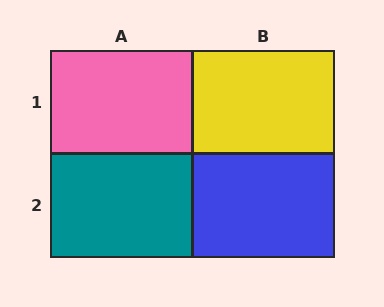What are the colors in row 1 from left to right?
Pink, yellow.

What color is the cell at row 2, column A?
Teal.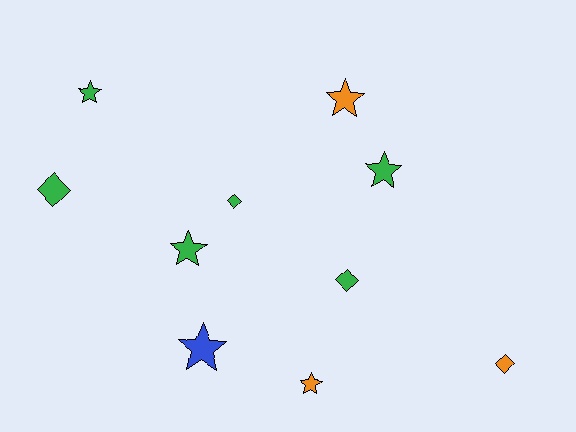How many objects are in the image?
There are 10 objects.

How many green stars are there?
There are 3 green stars.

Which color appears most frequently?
Green, with 6 objects.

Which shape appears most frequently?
Star, with 6 objects.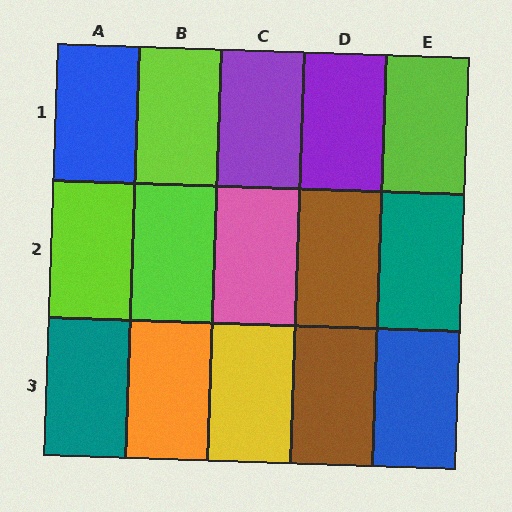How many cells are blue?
2 cells are blue.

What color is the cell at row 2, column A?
Lime.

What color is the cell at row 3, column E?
Blue.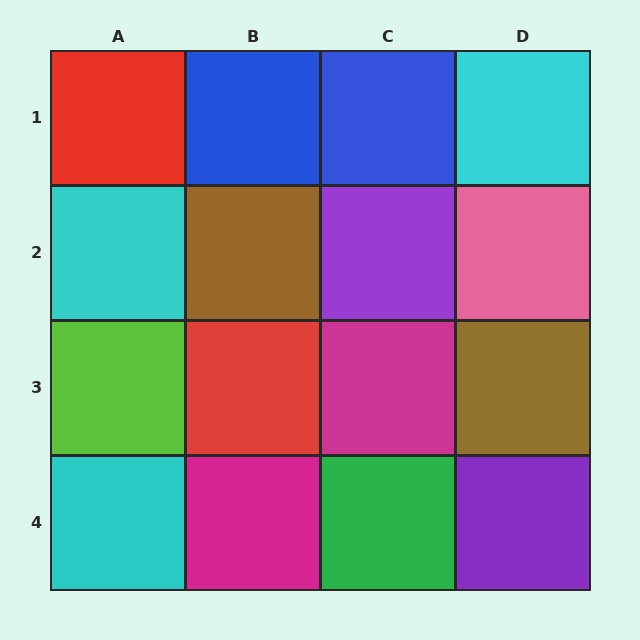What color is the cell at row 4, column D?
Purple.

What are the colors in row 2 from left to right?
Cyan, brown, purple, pink.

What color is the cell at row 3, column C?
Magenta.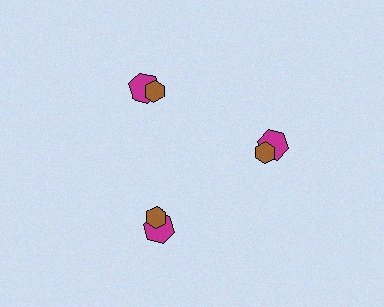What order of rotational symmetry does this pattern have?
This pattern has 3-fold rotational symmetry.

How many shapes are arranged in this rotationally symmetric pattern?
There are 6 shapes, arranged in 3 groups of 2.